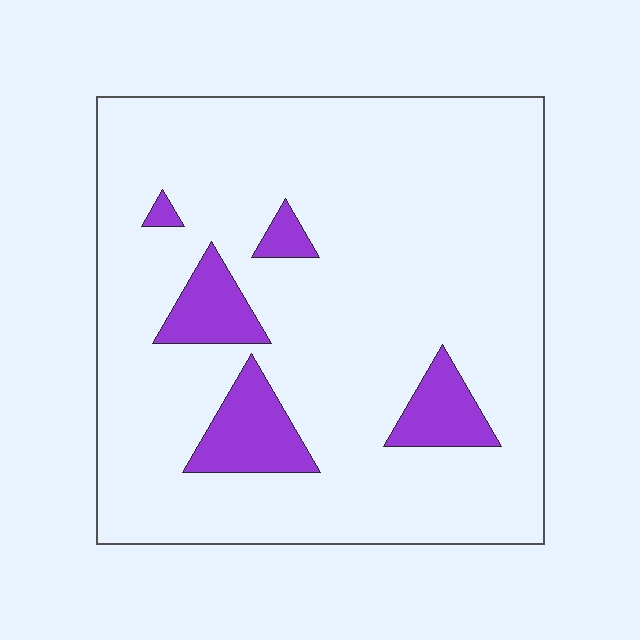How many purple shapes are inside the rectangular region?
5.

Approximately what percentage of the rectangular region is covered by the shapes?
Approximately 10%.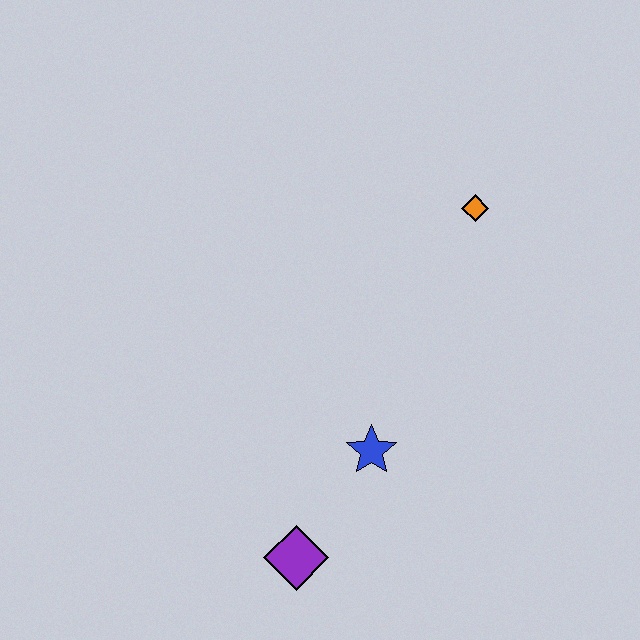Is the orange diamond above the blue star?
Yes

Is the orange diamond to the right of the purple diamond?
Yes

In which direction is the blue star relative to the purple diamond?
The blue star is above the purple diamond.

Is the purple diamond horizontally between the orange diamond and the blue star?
No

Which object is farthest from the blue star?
The orange diamond is farthest from the blue star.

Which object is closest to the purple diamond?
The blue star is closest to the purple diamond.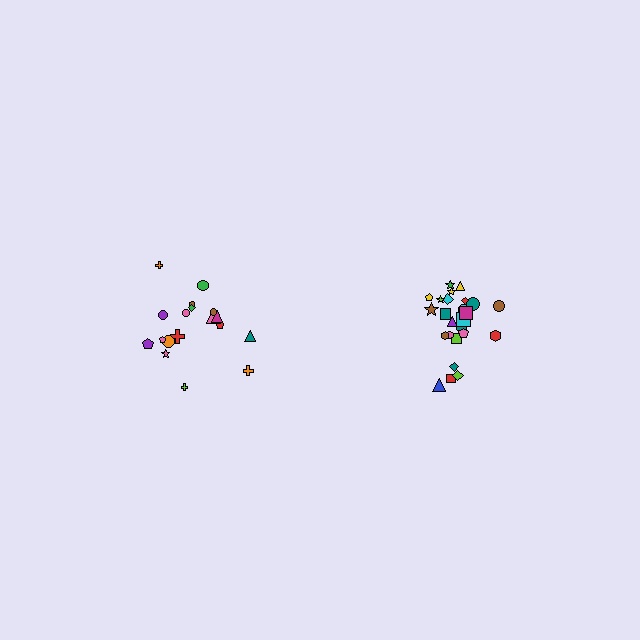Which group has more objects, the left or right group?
The right group.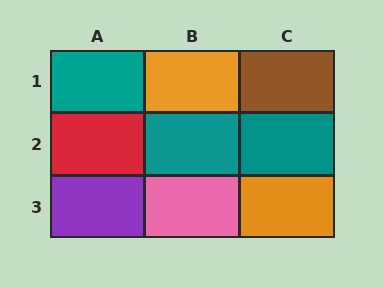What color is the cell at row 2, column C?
Teal.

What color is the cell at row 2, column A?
Red.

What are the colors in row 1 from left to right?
Teal, orange, brown.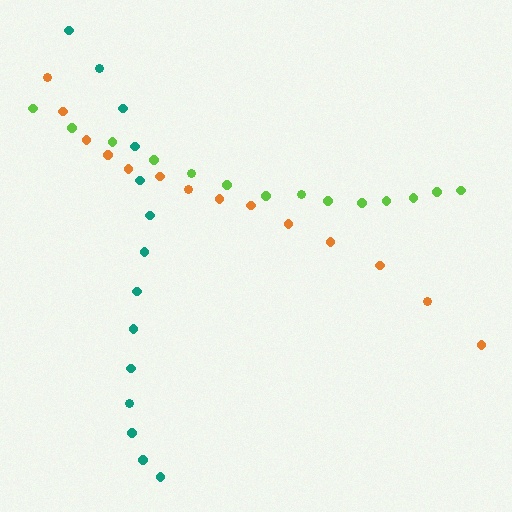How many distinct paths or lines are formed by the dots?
There are 3 distinct paths.